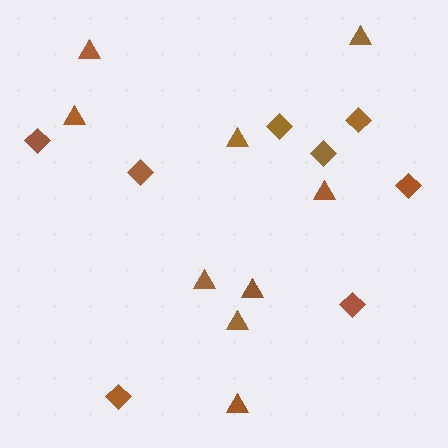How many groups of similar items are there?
There are 2 groups: one group of triangles (9) and one group of diamonds (8).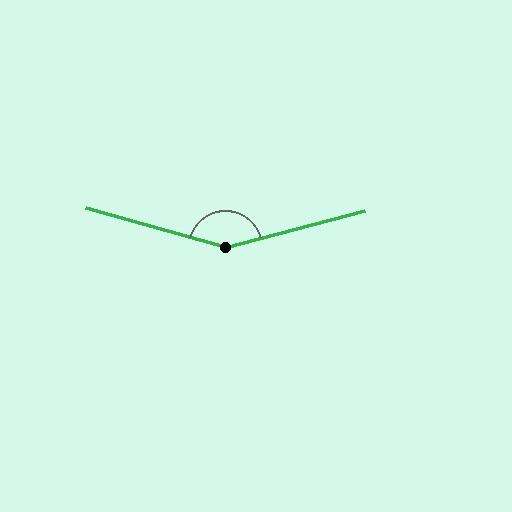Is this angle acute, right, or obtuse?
It is obtuse.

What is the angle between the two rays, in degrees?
Approximately 150 degrees.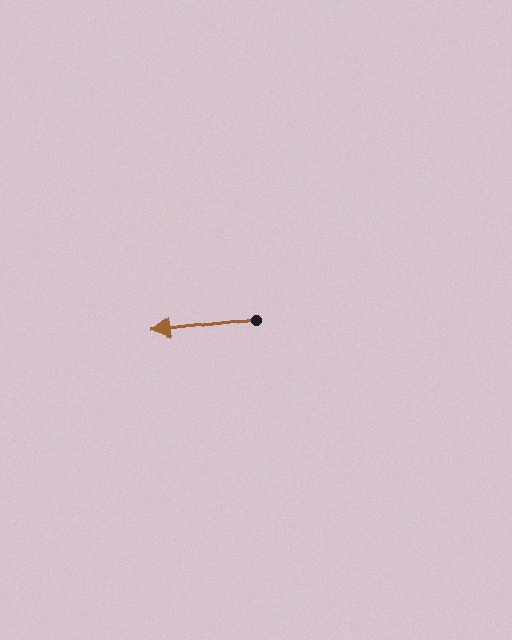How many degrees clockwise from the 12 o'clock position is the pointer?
Approximately 263 degrees.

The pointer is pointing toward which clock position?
Roughly 9 o'clock.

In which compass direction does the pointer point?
West.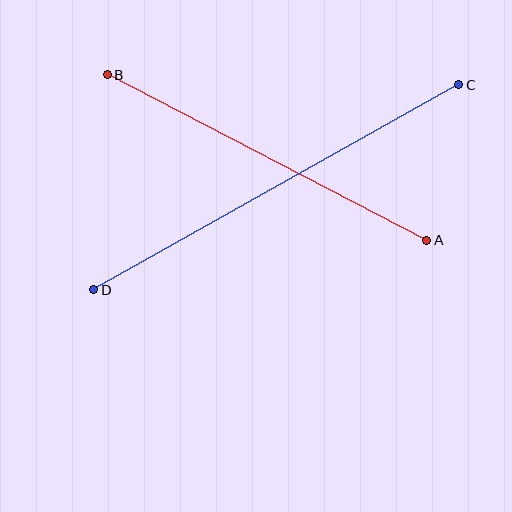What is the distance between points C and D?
The distance is approximately 419 pixels.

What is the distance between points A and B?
The distance is approximately 360 pixels.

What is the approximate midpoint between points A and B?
The midpoint is at approximately (267, 157) pixels.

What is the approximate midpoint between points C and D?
The midpoint is at approximately (276, 187) pixels.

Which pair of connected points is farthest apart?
Points C and D are farthest apart.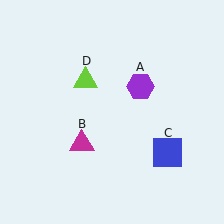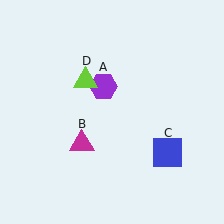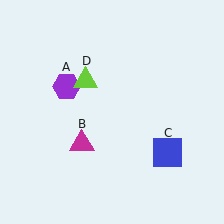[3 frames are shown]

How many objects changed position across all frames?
1 object changed position: purple hexagon (object A).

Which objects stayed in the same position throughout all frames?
Magenta triangle (object B) and blue square (object C) and lime triangle (object D) remained stationary.